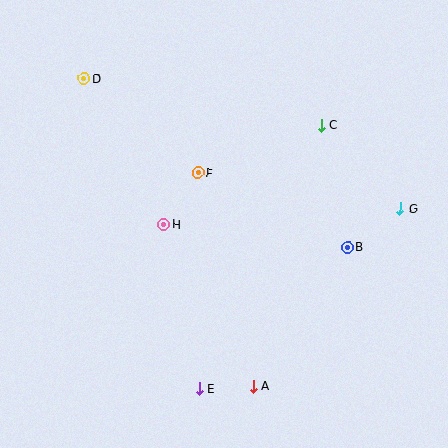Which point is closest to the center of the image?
Point F at (198, 173) is closest to the center.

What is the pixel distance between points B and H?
The distance between B and H is 185 pixels.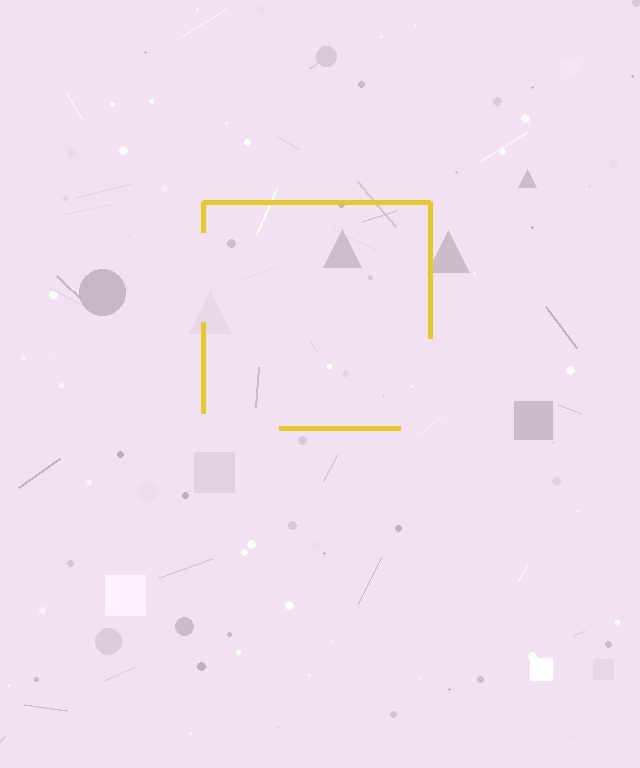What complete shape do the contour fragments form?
The contour fragments form a square.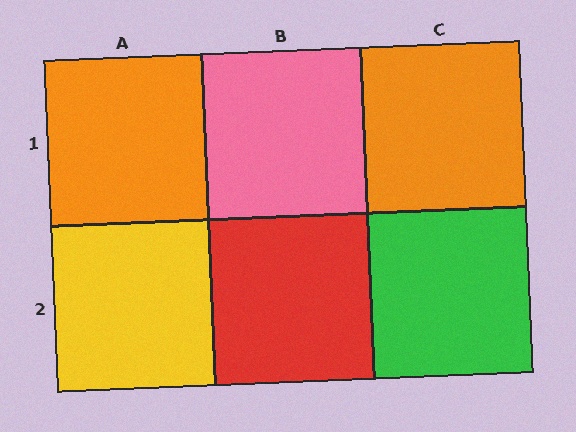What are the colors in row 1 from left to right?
Orange, pink, orange.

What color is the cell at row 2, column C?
Green.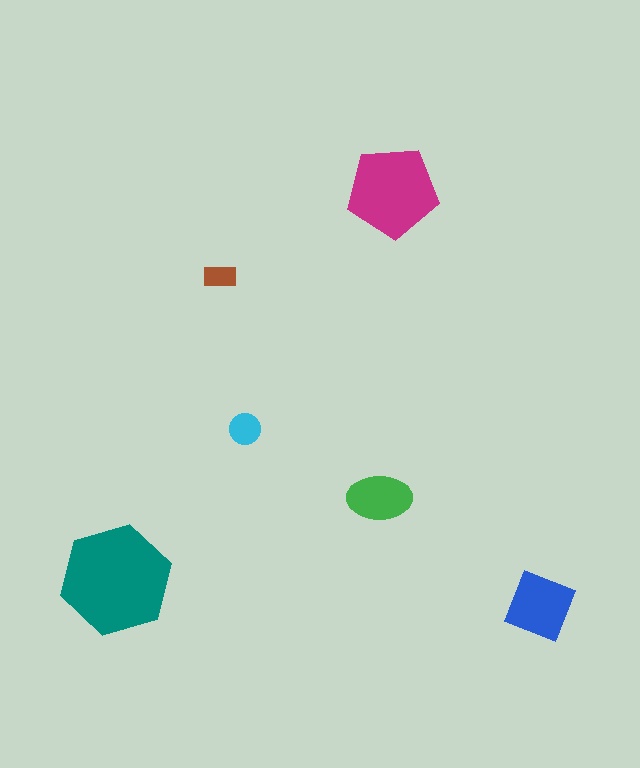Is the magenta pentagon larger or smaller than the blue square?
Larger.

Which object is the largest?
The teal hexagon.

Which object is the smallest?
The brown rectangle.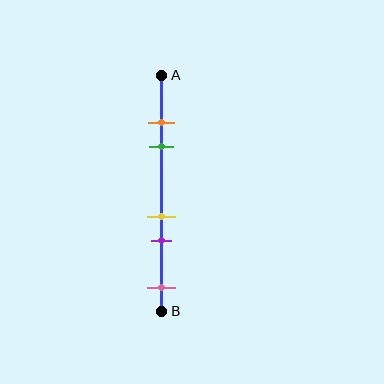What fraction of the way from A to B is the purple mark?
The purple mark is approximately 70% (0.7) of the way from A to B.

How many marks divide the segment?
There are 5 marks dividing the segment.